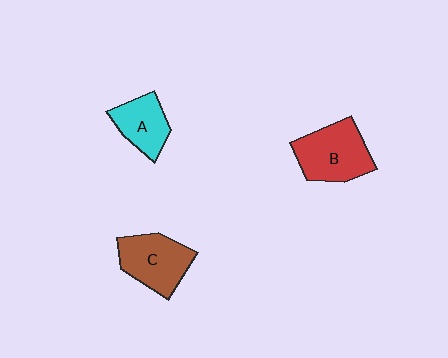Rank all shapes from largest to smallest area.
From largest to smallest: B (red), C (brown), A (cyan).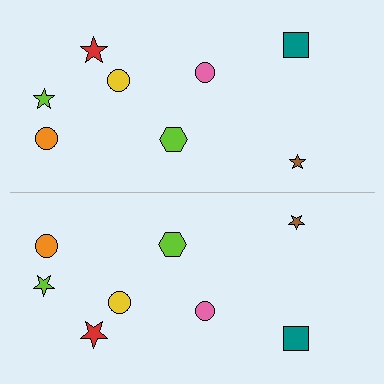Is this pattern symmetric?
Yes, this pattern has bilateral (reflection) symmetry.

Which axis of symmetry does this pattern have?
The pattern has a horizontal axis of symmetry running through the center of the image.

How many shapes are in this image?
There are 16 shapes in this image.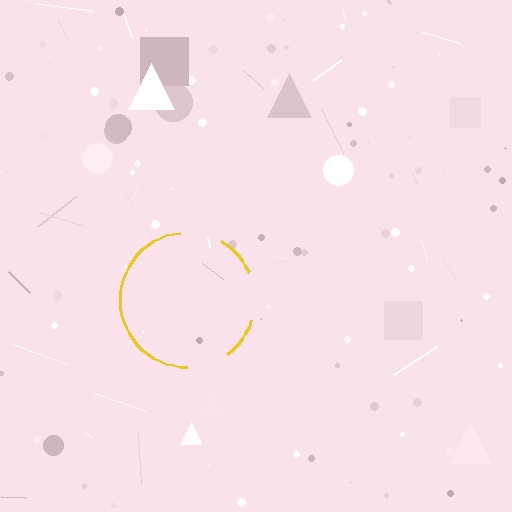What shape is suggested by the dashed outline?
The dashed outline suggests a circle.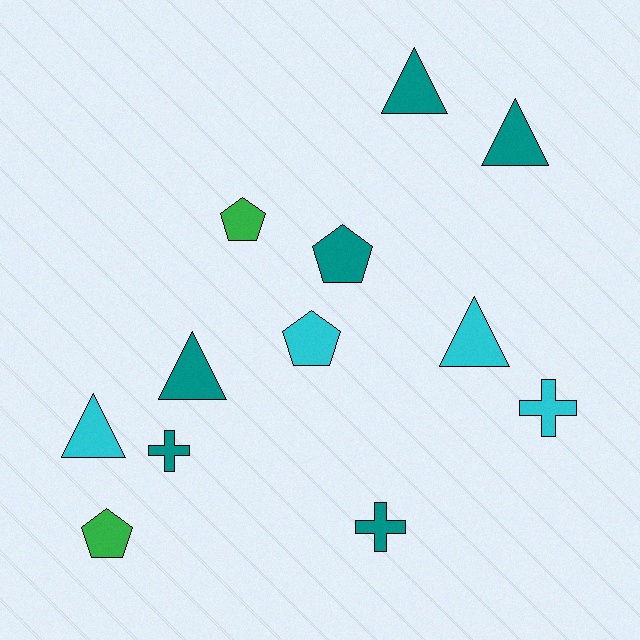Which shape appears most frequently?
Triangle, with 5 objects.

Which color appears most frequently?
Teal, with 6 objects.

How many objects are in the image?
There are 12 objects.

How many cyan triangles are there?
There are 2 cyan triangles.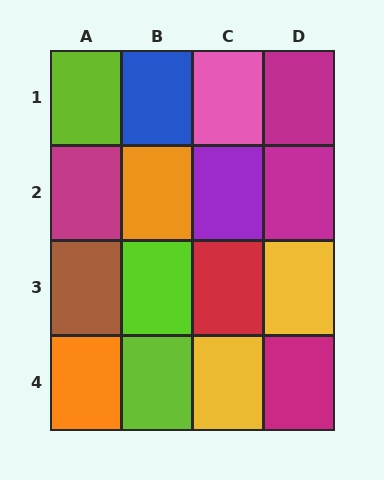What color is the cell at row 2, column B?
Orange.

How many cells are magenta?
4 cells are magenta.